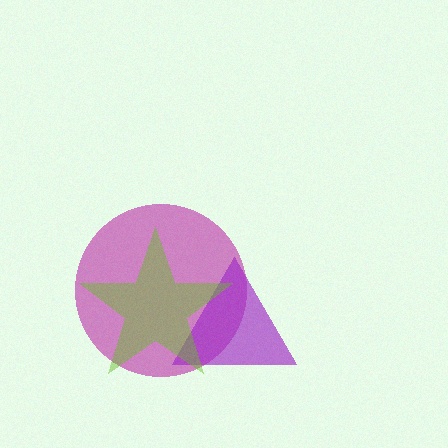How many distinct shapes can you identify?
There are 3 distinct shapes: a magenta circle, a purple triangle, a lime star.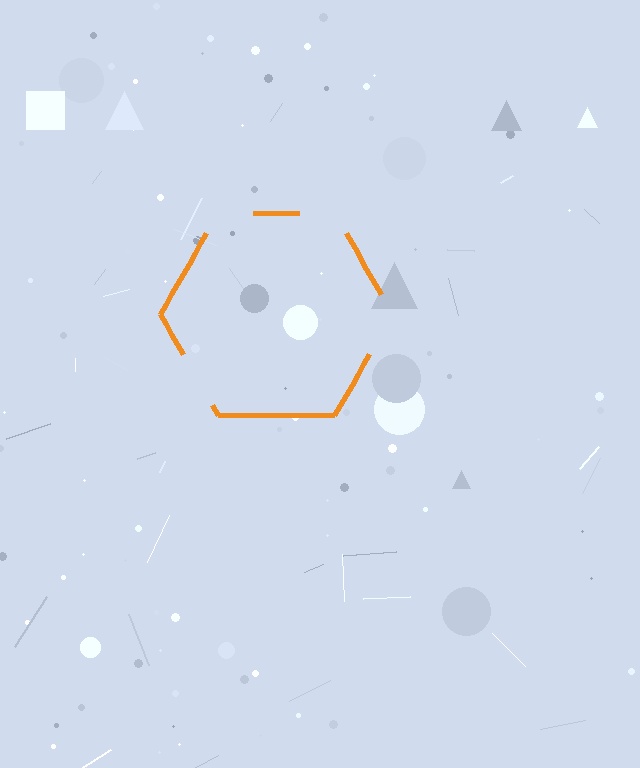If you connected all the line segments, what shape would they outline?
They would outline a hexagon.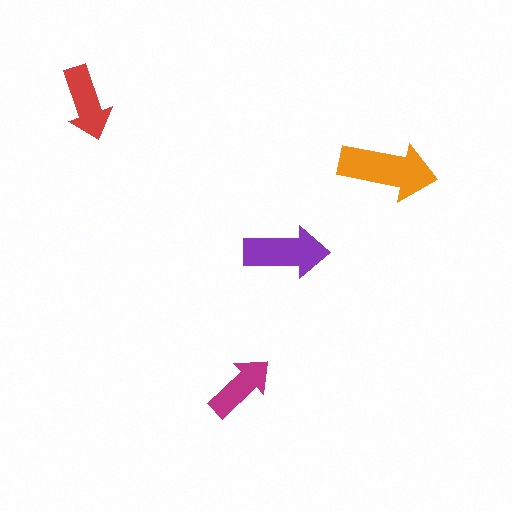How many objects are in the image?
There are 4 objects in the image.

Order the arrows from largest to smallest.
the orange one, the purple one, the red one, the magenta one.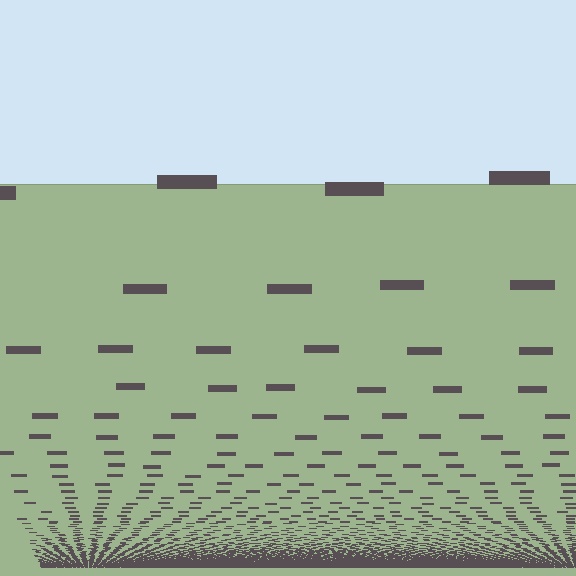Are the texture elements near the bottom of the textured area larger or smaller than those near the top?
Smaller. The gradient is inverted — elements near the bottom are smaller and denser.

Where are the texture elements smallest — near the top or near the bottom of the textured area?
Near the bottom.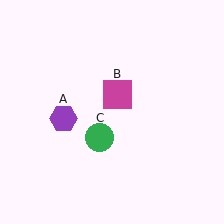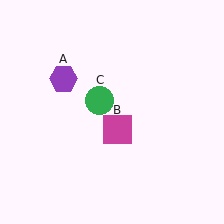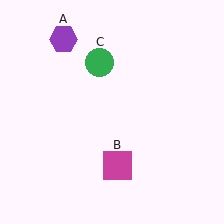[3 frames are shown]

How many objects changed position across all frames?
3 objects changed position: purple hexagon (object A), magenta square (object B), green circle (object C).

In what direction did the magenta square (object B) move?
The magenta square (object B) moved down.